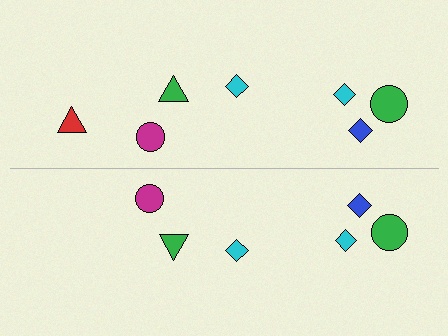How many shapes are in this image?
There are 13 shapes in this image.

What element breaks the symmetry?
A red triangle is missing from the bottom side.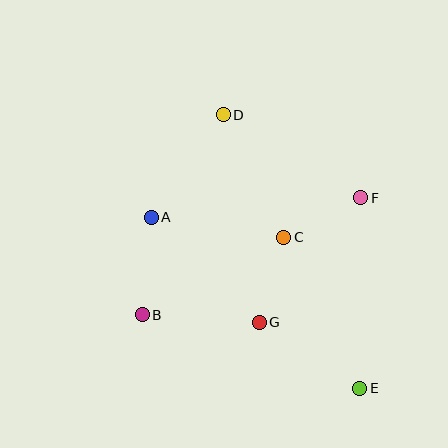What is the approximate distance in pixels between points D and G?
The distance between D and G is approximately 210 pixels.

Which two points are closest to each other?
Points C and F are closest to each other.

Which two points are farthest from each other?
Points D and E are farthest from each other.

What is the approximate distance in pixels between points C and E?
The distance between C and E is approximately 169 pixels.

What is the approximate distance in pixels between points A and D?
The distance between A and D is approximately 125 pixels.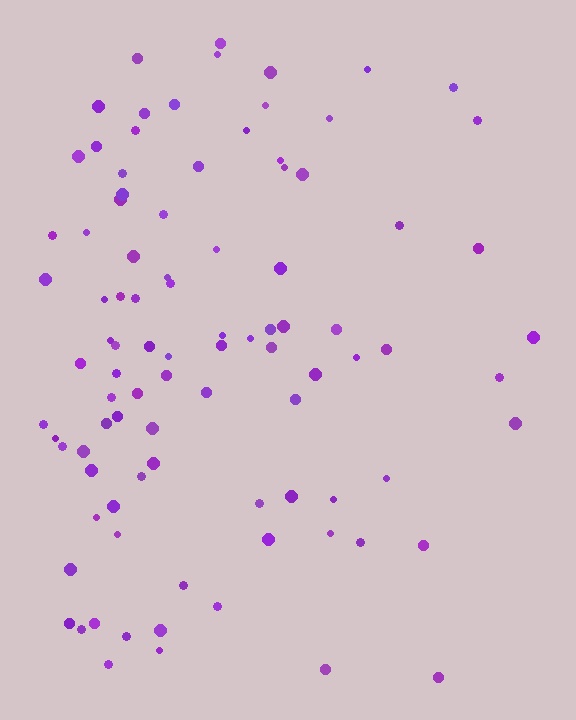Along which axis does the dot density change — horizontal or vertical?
Horizontal.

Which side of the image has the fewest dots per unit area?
The right.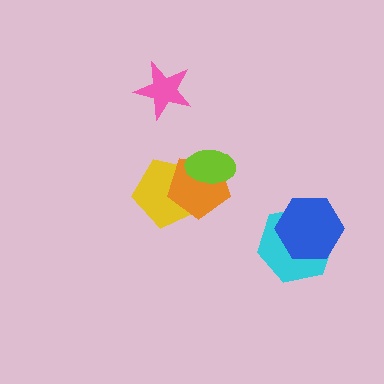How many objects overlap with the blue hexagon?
1 object overlaps with the blue hexagon.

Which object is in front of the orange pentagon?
The lime ellipse is in front of the orange pentagon.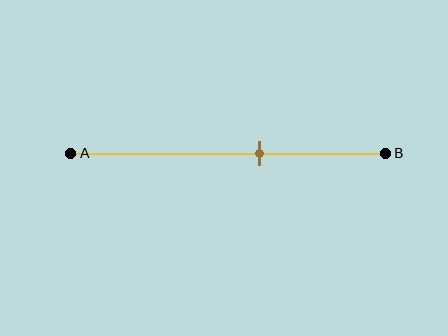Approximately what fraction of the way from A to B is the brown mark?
The brown mark is approximately 60% of the way from A to B.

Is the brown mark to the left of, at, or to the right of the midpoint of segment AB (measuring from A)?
The brown mark is to the right of the midpoint of segment AB.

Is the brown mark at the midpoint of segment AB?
No, the mark is at about 60% from A, not at the 50% midpoint.